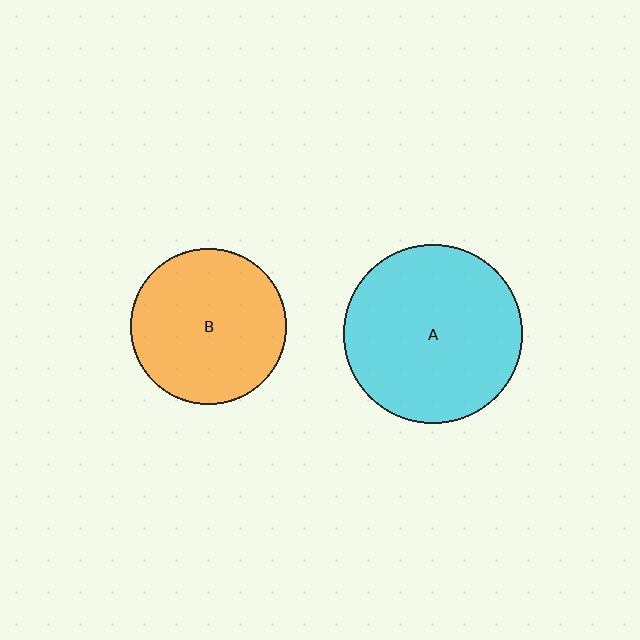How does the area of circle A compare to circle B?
Approximately 1.3 times.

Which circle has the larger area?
Circle A (cyan).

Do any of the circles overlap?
No, none of the circles overlap.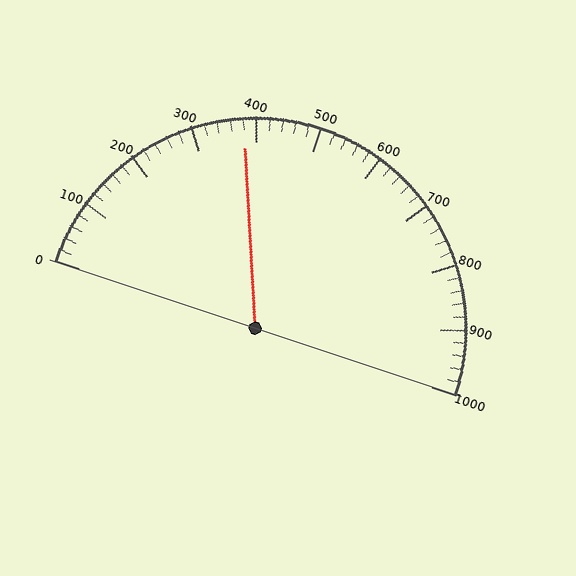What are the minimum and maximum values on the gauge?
The gauge ranges from 0 to 1000.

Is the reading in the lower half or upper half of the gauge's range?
The reading is in the lower half of the range (0 to 1000).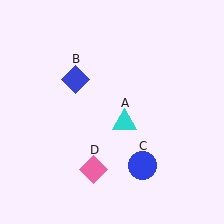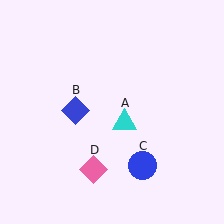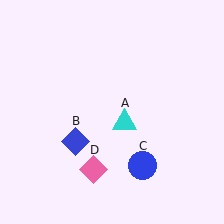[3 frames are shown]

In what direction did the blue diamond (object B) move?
The blue diamond (object B) moved down.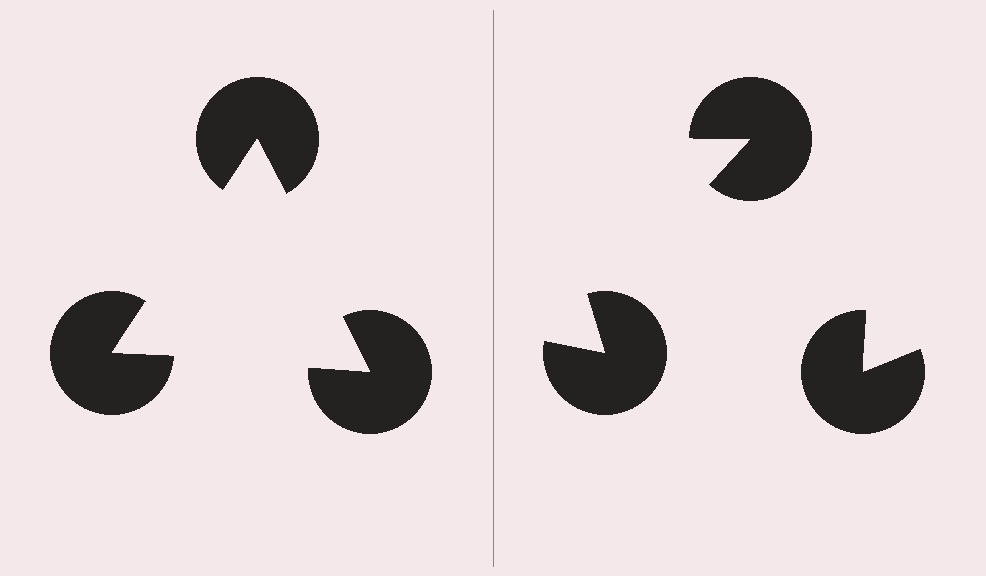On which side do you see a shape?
An illusory triangle appears on the left side. On the right side the wedge cuts are rotated, so no coherent shape forms.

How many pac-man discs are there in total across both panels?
6 — 3 on each side.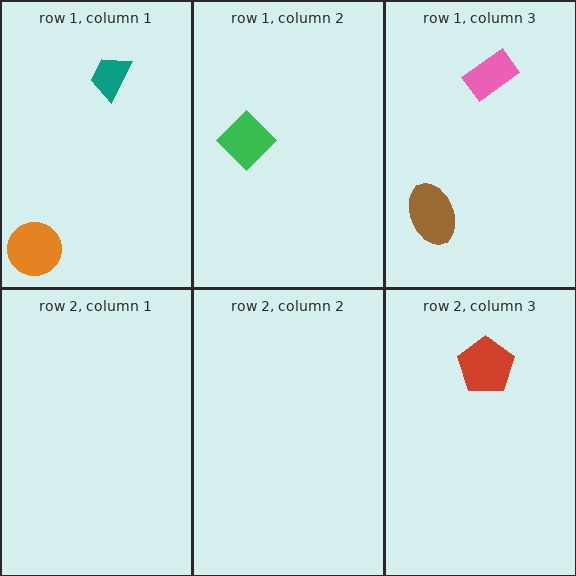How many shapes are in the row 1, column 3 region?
2.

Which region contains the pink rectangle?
The row 1, column 3 region.